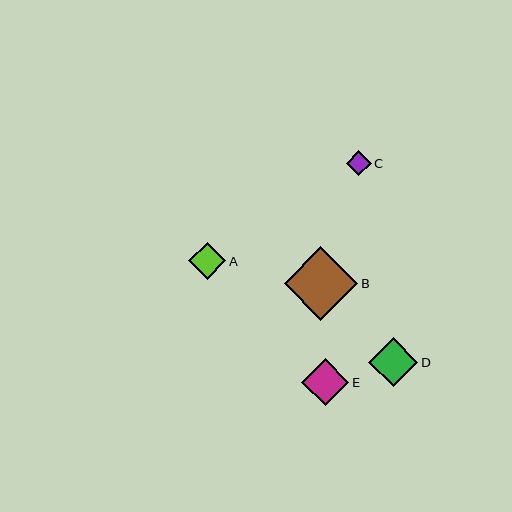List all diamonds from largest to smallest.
From largest to smallest: B, D, E, A, C.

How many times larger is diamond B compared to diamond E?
Diamond B is approximately 1.5 times the size of diamond E.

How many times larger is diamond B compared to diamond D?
Diamond B is approximately 1.5 times the size of diamond D.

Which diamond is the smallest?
Diamond C is the smallest with a size of approximately 25 pixels.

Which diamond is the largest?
Diamond B is the largest with a size of approximately 73 pixels.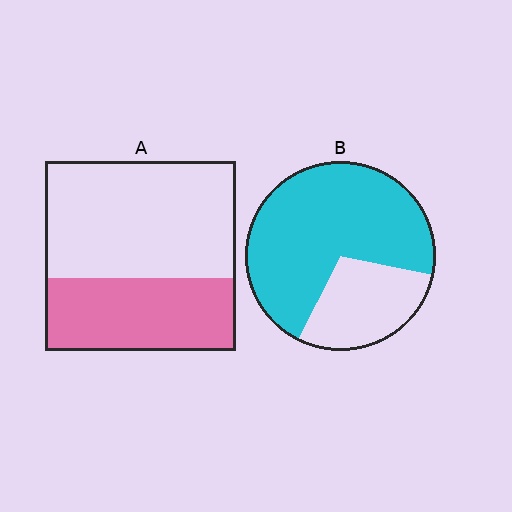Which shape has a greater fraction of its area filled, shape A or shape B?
Shape B.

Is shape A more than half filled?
No.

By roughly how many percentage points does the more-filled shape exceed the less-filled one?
By roughly 30 percentage points (B over A).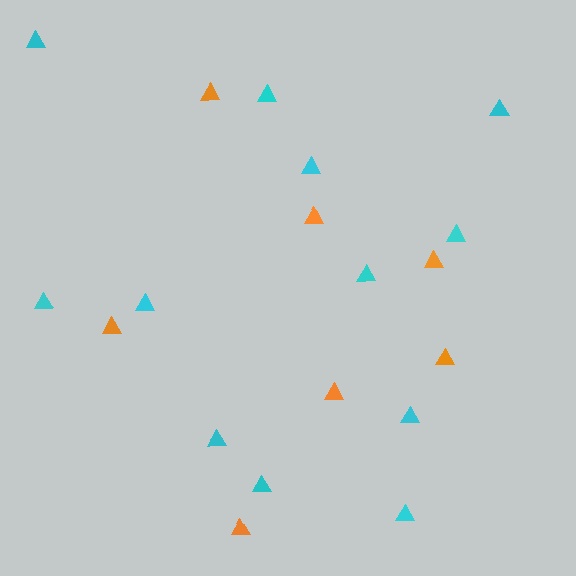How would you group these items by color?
There are 2 groups: one group of cyan triangles (12) and one group of orange triangles (7).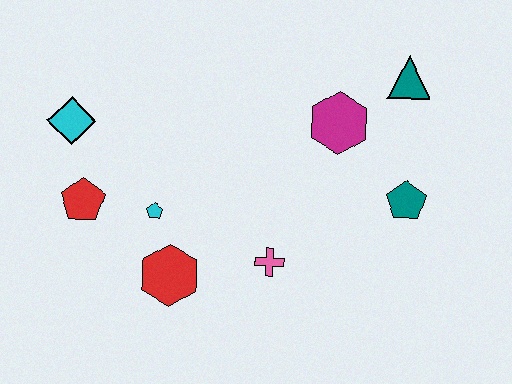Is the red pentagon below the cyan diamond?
Yes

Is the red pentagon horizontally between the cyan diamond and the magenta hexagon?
Yes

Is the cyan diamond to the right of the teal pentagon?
No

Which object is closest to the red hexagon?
The cyan pentagon is closest to the red hexagon.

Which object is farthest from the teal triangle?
The red pentagon is farthest from the teal triangle.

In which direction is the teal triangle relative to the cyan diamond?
The teal triangle is to the right of the cyan diamond.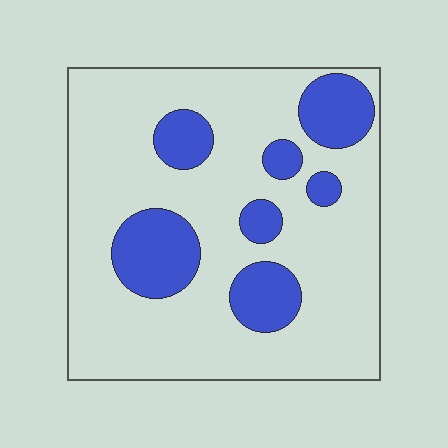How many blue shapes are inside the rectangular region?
7.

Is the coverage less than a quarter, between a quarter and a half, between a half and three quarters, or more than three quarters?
Less than a quarter.